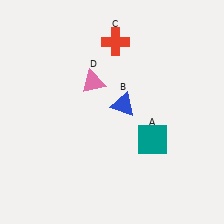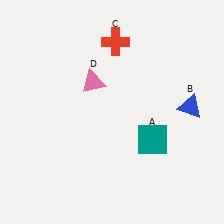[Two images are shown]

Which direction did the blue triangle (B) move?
The blue triangle (B) moved right.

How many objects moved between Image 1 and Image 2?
1 object moved between the two images.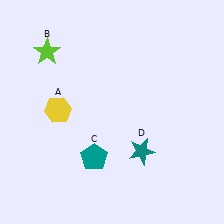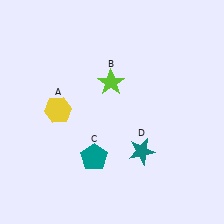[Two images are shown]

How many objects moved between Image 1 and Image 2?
1 object moved between the two images.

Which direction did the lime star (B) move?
The lime star (B) moved right.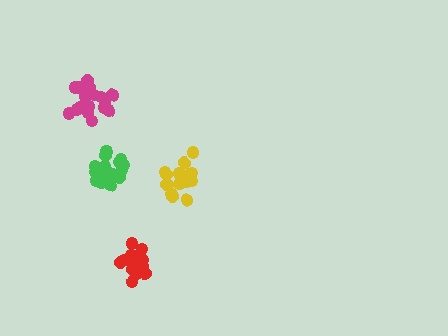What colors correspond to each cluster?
The clusters are colored: red, yellow, magenta, green.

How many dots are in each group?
Group 1: 19 dots, Group 2: 16 dots, Group 3: 19 dots, Group 4: 18 dots (72 total).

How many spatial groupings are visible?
There are 4 spatial groupings.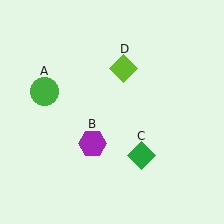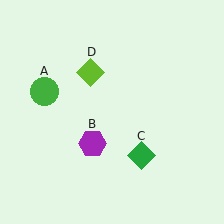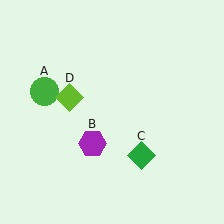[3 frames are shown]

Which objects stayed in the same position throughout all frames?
Green circle (object A) and purple hexagon (object B) and green diamond (object C) remained stationary.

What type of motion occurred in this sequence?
The lime diamond (object D) rotated counterclockwise around the center of the scene.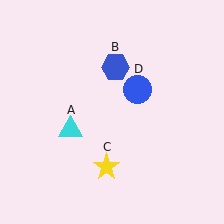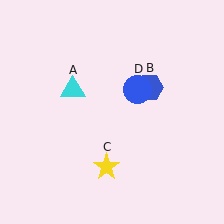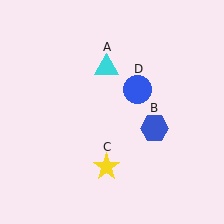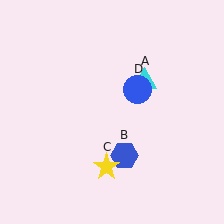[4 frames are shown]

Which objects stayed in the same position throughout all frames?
Yellow star (object C) and blue circle (object D) remained stationary.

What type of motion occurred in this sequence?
The cyan triangle (object A), blue hexagon (object B) rotated clockwise around the center of the scene.